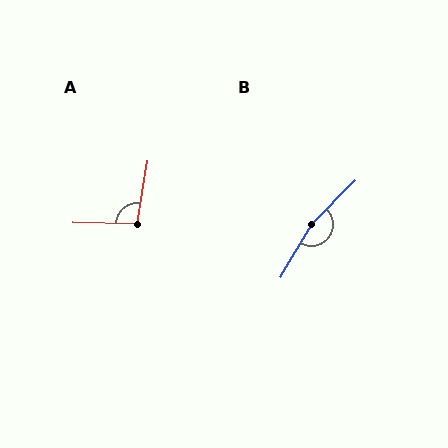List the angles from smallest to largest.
A (98°), B (165°).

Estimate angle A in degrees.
Approximately 98 degrees.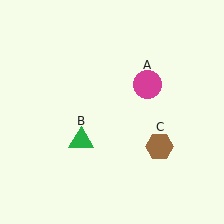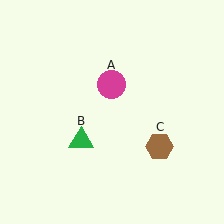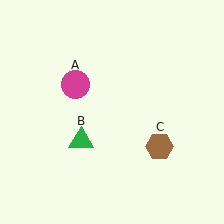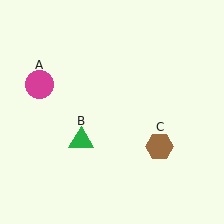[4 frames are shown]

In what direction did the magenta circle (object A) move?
The magenta circle (object A) moved left.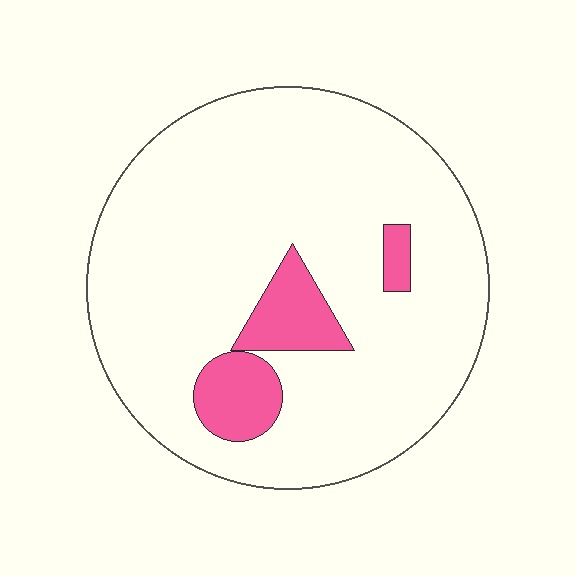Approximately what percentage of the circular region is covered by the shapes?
Approximately 10%.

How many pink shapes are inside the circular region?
3.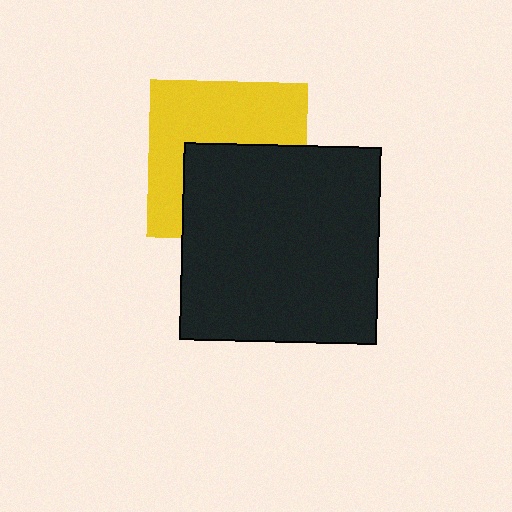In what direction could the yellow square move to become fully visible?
The yellow square could move up. That would shift it out from behind the black square entirely.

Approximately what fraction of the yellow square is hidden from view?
Roughly 47% of the yellow square is hidden behind the black square.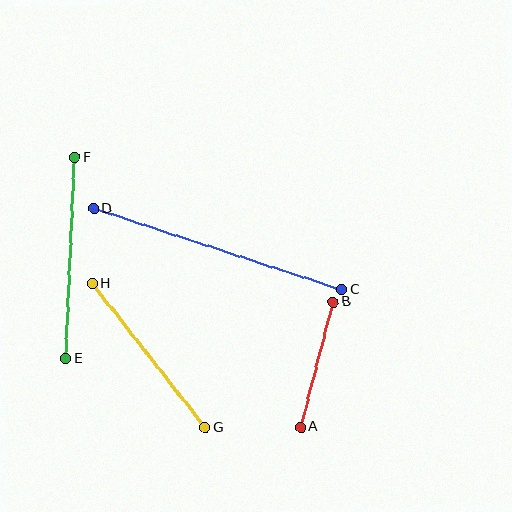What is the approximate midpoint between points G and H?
The midpoint is at approximately (149, 355) pixels.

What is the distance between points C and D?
The distance is approximately 261 pixels.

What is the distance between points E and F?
The distance is approximately 201 pixels.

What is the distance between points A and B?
The distance is approximately 129 pixels.